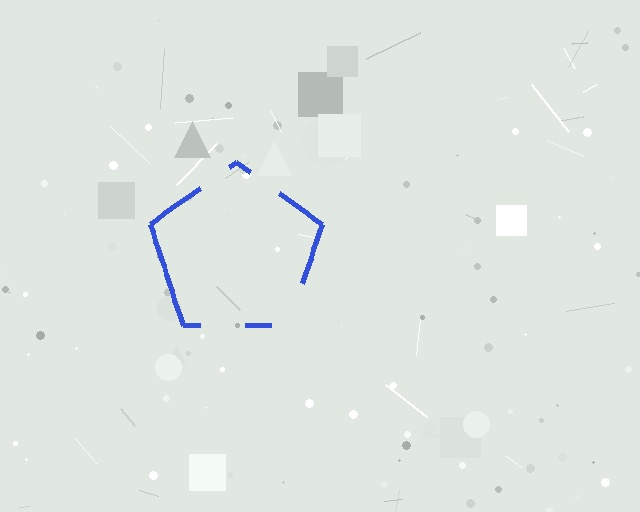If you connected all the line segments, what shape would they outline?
They would outline a pentagon.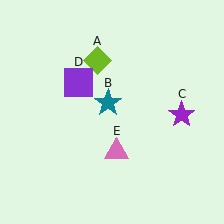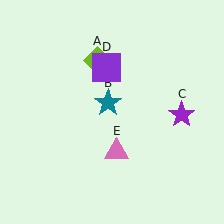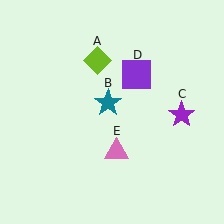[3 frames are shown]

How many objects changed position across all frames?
1 object changed position: purple square (object D).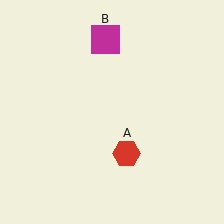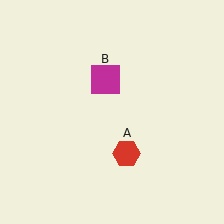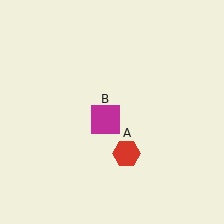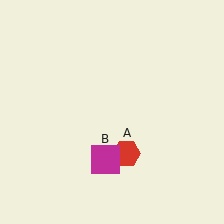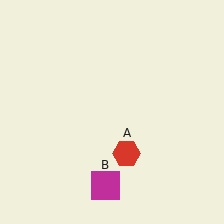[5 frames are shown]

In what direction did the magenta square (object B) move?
The magenta square (object B) moved down.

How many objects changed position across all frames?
1 object changed position: magenta square (object B).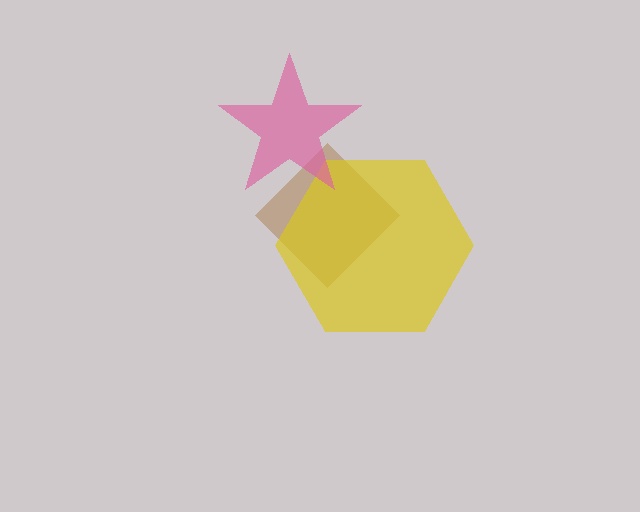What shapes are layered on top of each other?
The layered shapes are: a brown diamond, a yellow hexagon, a pink star.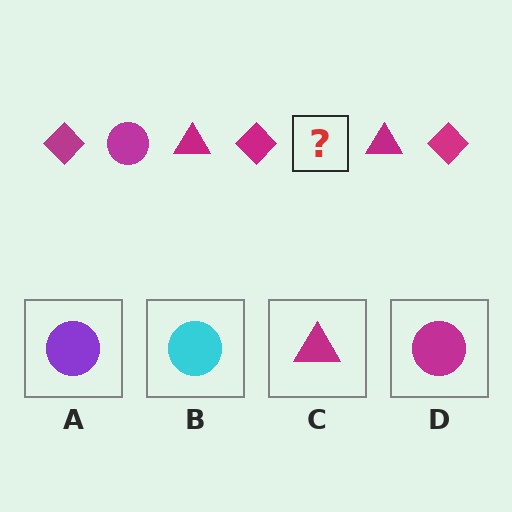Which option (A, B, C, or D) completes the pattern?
D.